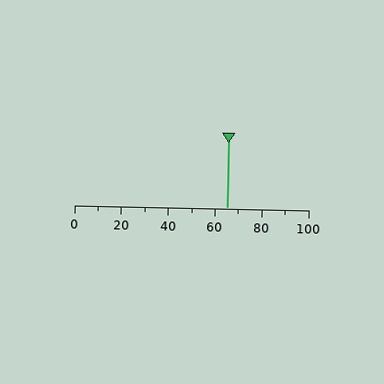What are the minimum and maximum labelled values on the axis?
The axis runs from 0 to 100.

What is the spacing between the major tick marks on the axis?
The major ticks are spaced 20 apart.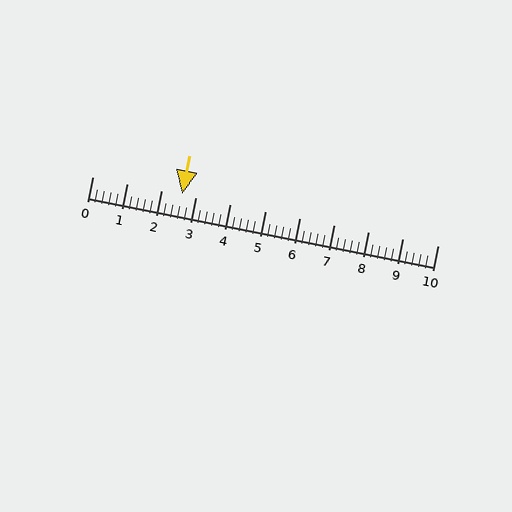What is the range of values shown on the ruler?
The ruler shows values from 0 to 10.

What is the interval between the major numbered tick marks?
The major tick marks are spaced 1 units apart.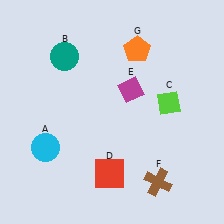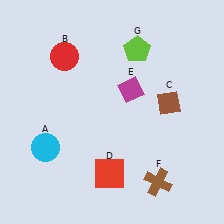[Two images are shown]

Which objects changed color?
B changed from teal to red. C changed from lime to brown. G changed from orange to lime.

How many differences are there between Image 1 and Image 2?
There are 3 differences between the two images.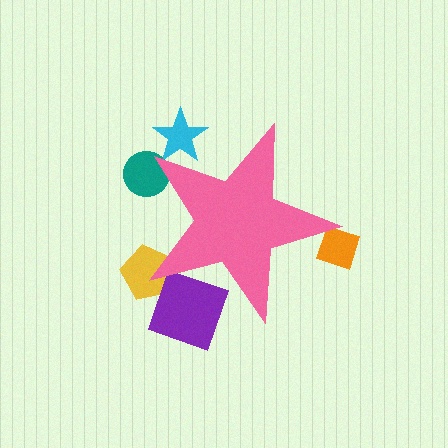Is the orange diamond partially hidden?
Yes, the orange diamond is partially hidden behind the pink star.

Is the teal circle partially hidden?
Yes, the teal circle is partially hidden behind the pink star.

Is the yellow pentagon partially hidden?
Yes, the yellow pentagon is partially hidden behind the pink star.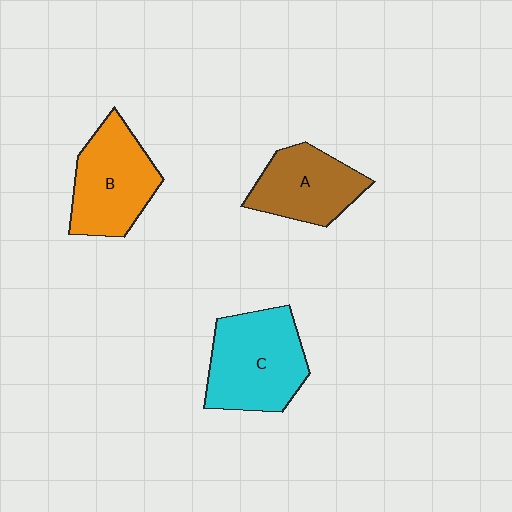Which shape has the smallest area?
Shape A (brown).